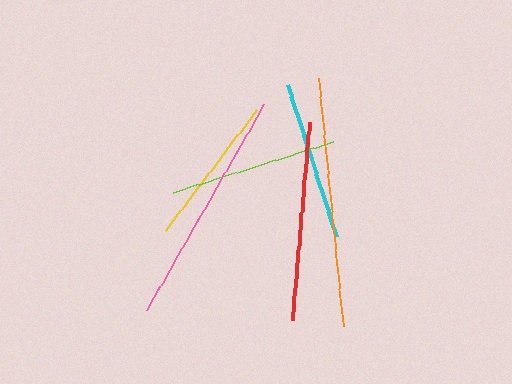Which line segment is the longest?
The orange line is the longest at approximately 250 pixels.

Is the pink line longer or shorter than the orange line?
The orange line is longer than the pink line.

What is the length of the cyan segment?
The cyan segment is approximately 160 pixels long.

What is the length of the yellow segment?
The yellow segment is approximately 151 pixels long.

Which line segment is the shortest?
The yellow line is the shortest at approximately 151 pixels.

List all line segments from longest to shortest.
From longest to shortest: orange, pink, red, lime, cyan, yellow.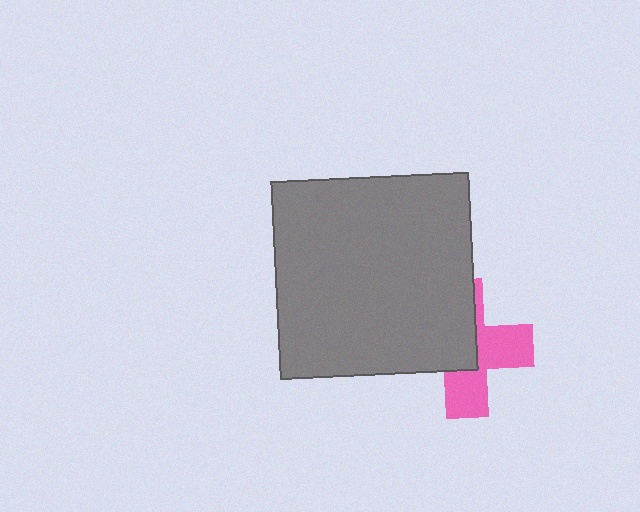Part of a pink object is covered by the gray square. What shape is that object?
It is a cross.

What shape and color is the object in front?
The object in front is a gray square.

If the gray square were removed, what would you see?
You would see the complete pink cross.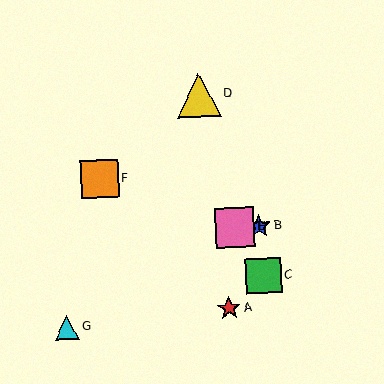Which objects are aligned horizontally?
Objects B, E, H are aligned horizontally.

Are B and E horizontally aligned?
Yes, both are at y≈226.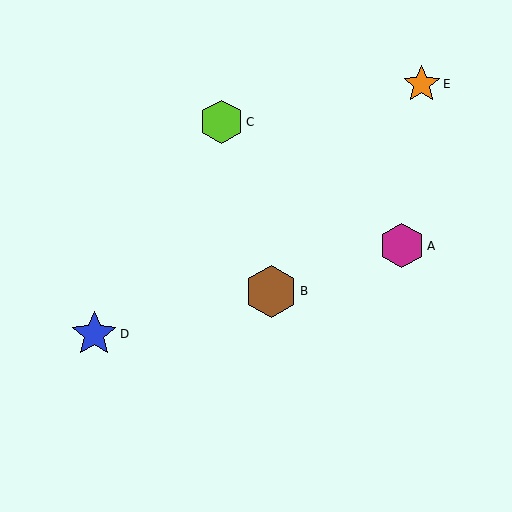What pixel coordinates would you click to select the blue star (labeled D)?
Click at (94, 334) to select the blue star D.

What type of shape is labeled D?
Shape D is a blue star.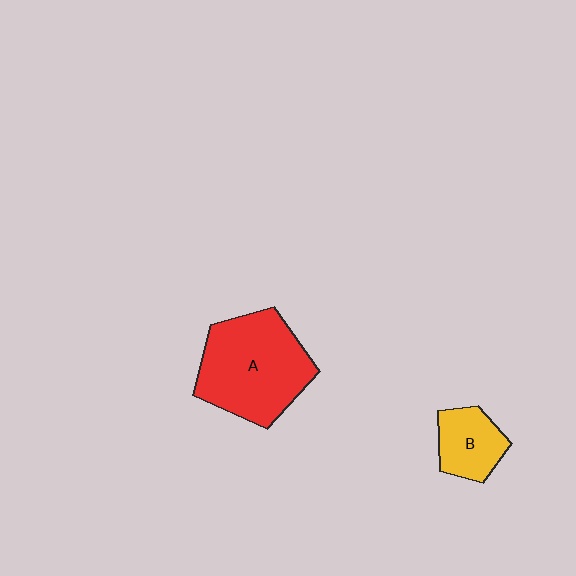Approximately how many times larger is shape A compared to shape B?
Approximately 2.3 times.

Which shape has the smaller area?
Shape B (yellow).